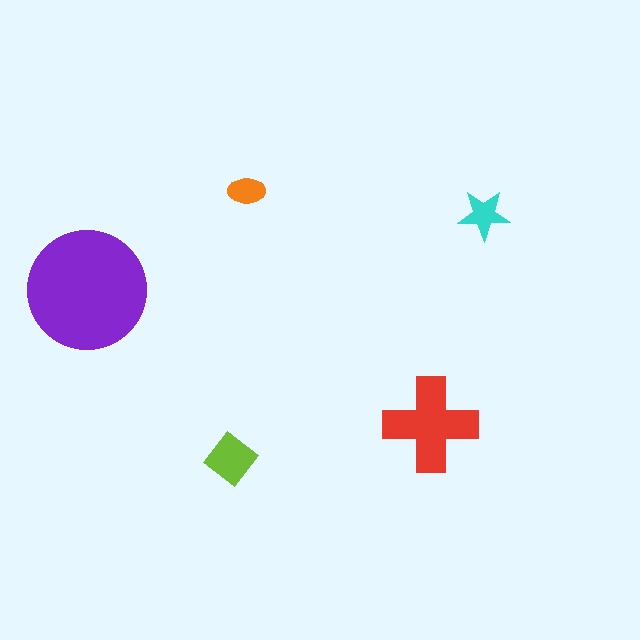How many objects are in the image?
There are 5 objects in the image.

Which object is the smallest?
The orange ellipse.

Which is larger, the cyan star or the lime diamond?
The lime diamond.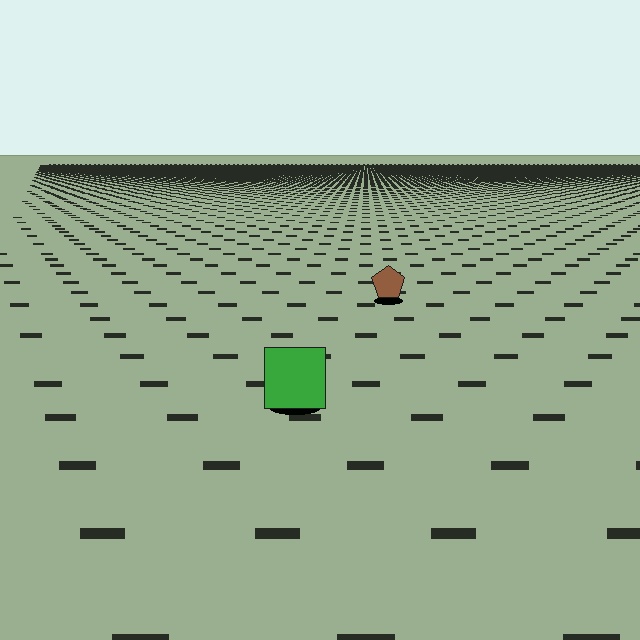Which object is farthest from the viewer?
The brown pentagon is farthest from the viewer. It appears smaller and the ground texture around it is denser.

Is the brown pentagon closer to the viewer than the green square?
No. The green square is closer — you can tell from the texture gradient: the ground texture is coarser near it.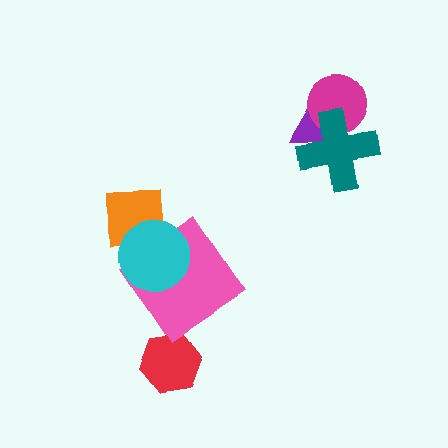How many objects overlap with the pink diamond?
1 object overlaps with the pink diamond.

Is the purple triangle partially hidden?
Yes, it is partially covered by another shape.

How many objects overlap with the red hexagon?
0 objects overlap with the red hexagon.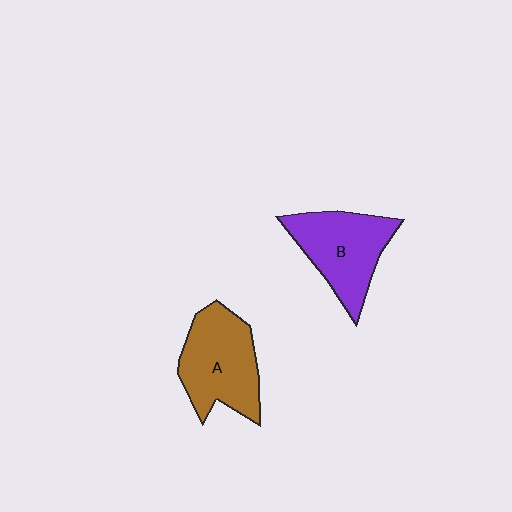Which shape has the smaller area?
Shape B (purple).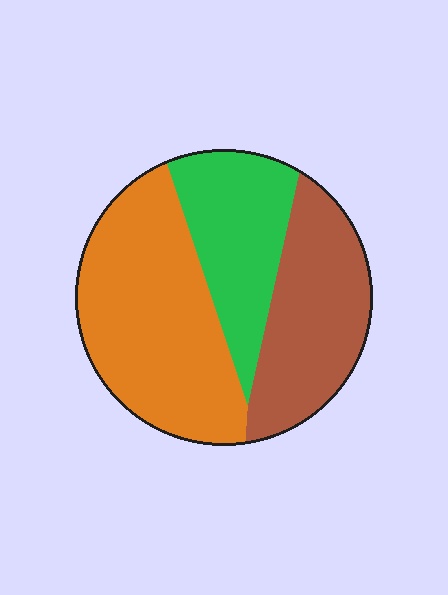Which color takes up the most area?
Orange, at roughly 45%.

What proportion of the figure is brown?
Brown covers 30% of the figure.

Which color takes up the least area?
Green, at roughly 25%.